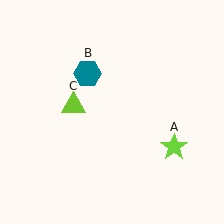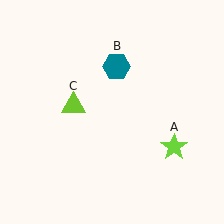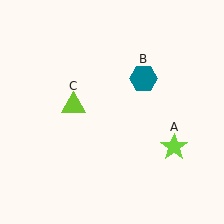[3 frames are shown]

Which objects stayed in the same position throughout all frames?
Lime star (object A) and lime triangle (object C) remained stationary.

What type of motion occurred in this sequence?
The teal hexagon (object B) rotated clockwise around the center of the scene.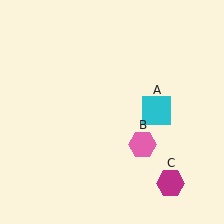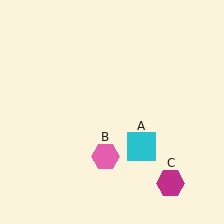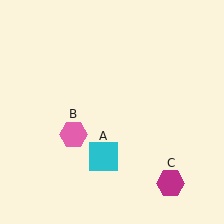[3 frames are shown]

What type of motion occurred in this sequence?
The cyan square (object A), pink hexagon (object B) rotated clockwise around the center of the scene.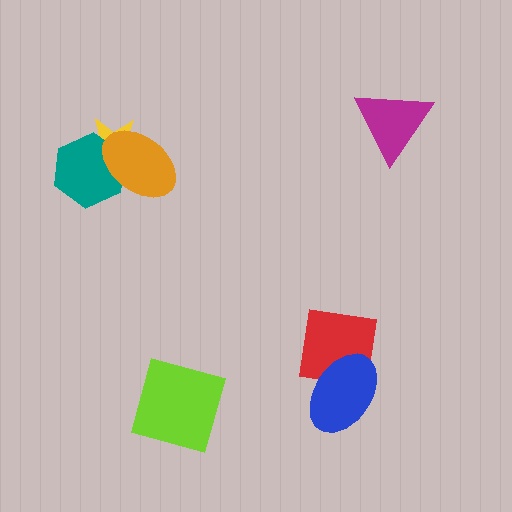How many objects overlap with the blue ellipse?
1 object overlaps with the blue ellipse.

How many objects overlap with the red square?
1 object overlaps with the red square.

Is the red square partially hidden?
Yes, it is partially covered by another shape.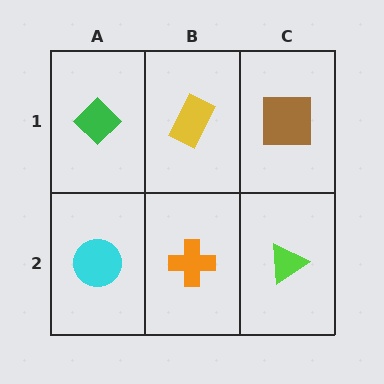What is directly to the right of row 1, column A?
A yellow rectangle.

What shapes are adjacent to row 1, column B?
An orange cross (row 2, column B), a green diamond (row 1, column A), a brown square (row 1, column C).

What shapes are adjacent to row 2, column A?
A green diamond (row 1, column A), an orange cross (row 2, column B).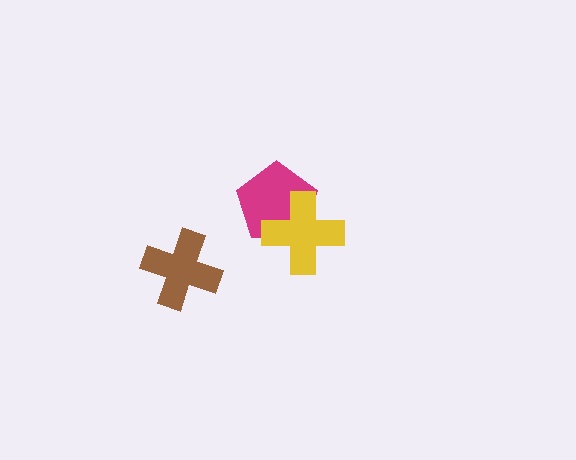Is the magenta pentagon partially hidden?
Yes, it is partially covered by another shape.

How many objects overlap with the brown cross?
0 objects overlap with the brown cross.